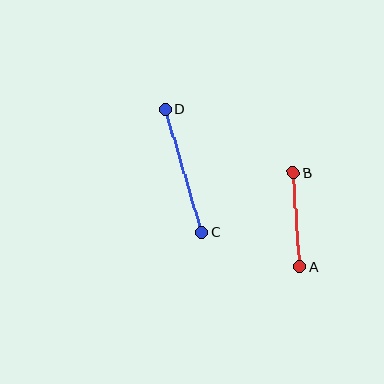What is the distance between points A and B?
The distance is approximately 94 pixels.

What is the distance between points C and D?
The distance is approximately 128 pixels.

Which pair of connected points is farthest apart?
Points C and D are farthest apart.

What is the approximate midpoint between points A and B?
The midpoint is at approximately (297, 220) pixels.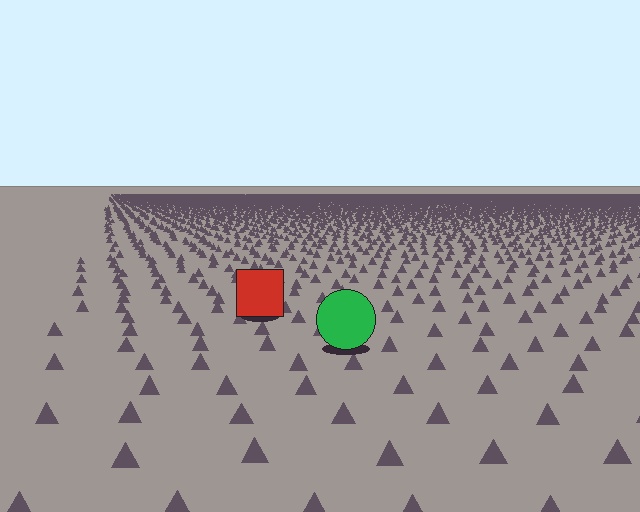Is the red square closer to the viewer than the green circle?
No. The green circle is closer — you can tell from the texture gradient: the ground texture is coarser near it.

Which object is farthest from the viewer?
The red square is farthest from the viewer. It appears smaller and the ground texture around it is denser.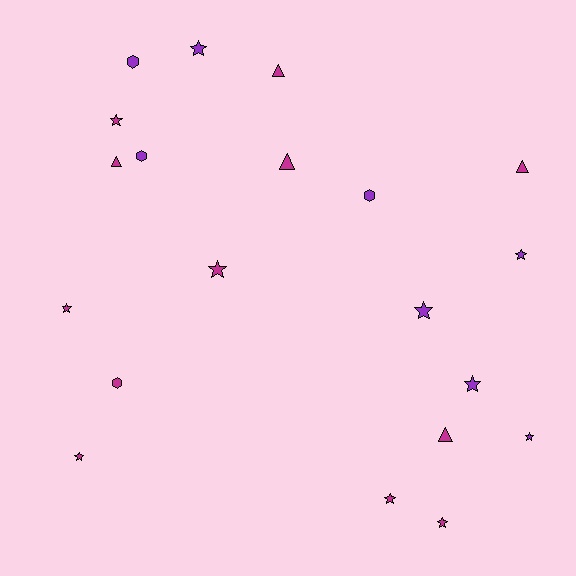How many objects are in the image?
There are 20 objects.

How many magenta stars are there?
There are 6 magenta stars.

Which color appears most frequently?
Magenta, with 12 objects.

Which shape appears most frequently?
Star, with 11 objects.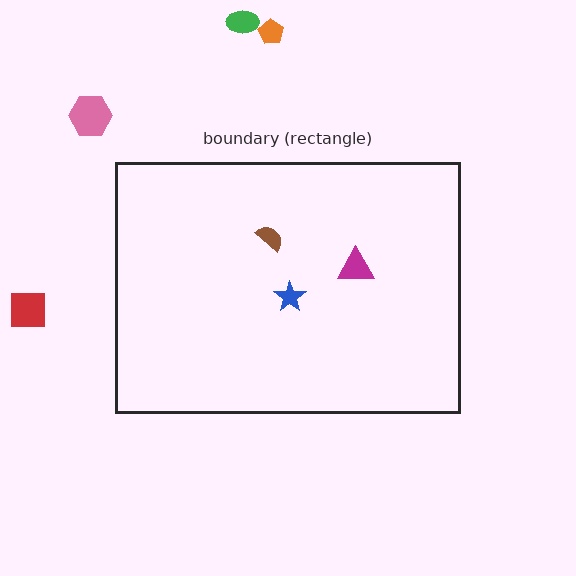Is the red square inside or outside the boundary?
Outside.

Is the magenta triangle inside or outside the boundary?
Inside.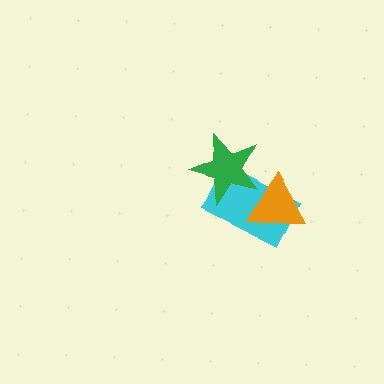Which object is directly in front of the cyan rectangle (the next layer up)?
The green star is directly in front of the cyan rectangle.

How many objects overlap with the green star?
2 objects overlap with the green star.